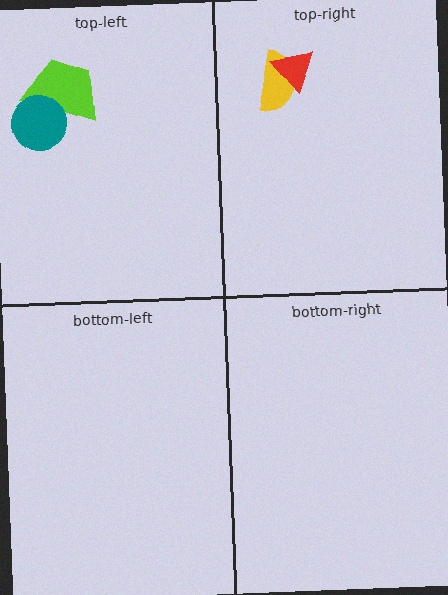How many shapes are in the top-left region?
2.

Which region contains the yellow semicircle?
The top-right region.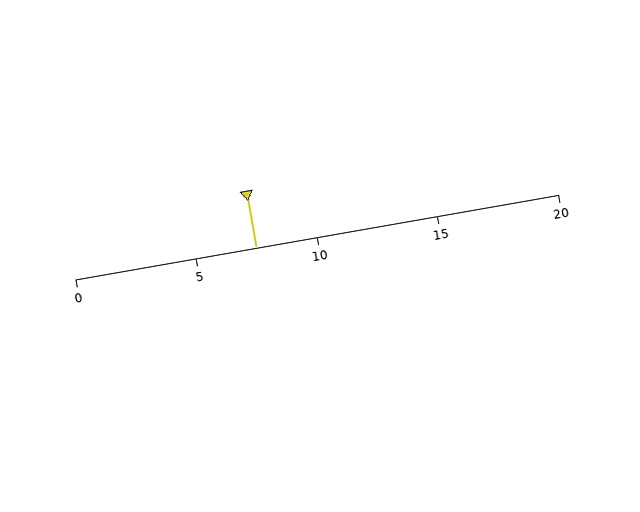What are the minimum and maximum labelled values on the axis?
The axis runs from 0 to 20.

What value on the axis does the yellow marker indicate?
The marker indicates approximately 7.5.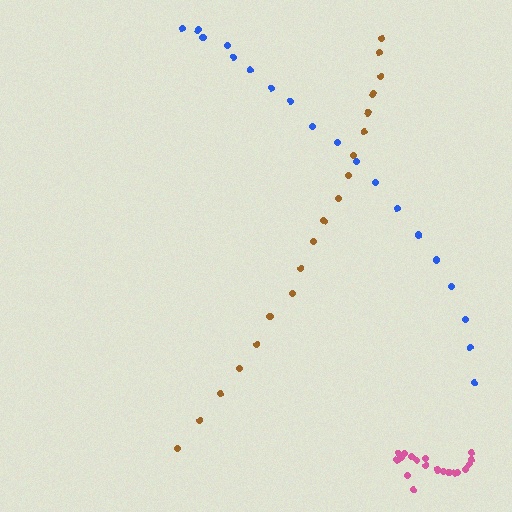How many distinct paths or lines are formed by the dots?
There are 3 distinct paths.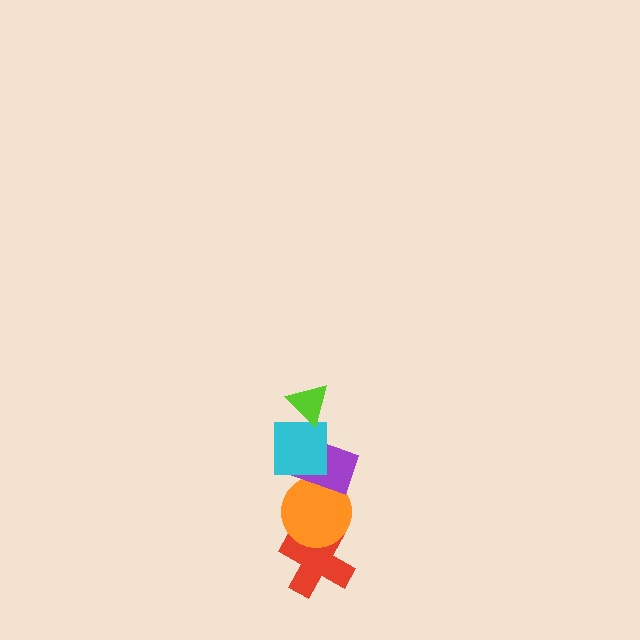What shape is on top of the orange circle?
The purple rectangle is on top of the orange circle.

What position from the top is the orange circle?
The orange circle is 4th from the top.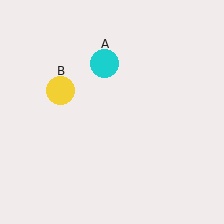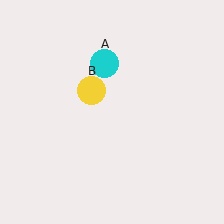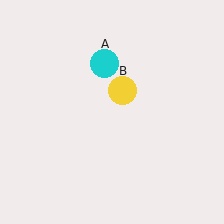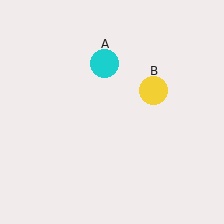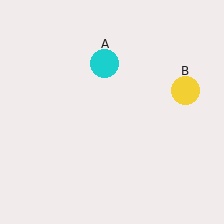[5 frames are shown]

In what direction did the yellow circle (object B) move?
The yellow circle (object B) moved right.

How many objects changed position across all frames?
1 object changed position: yellow circle (object B).